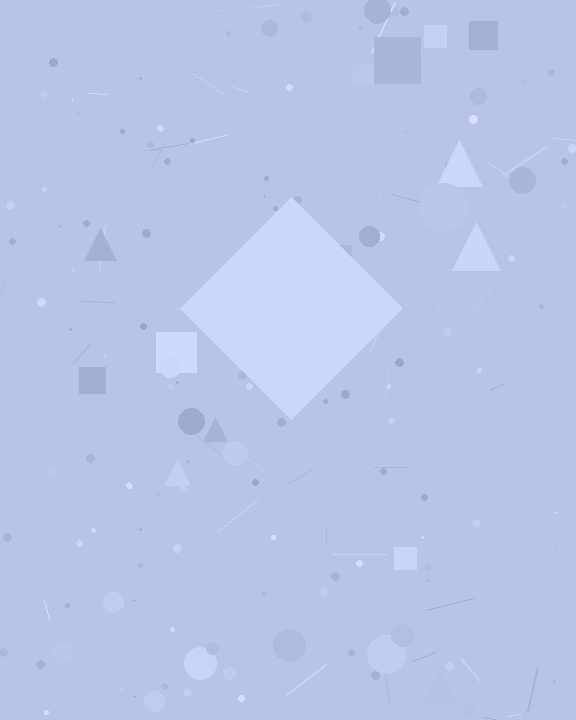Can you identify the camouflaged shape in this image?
The camouflaged shape is a diamond.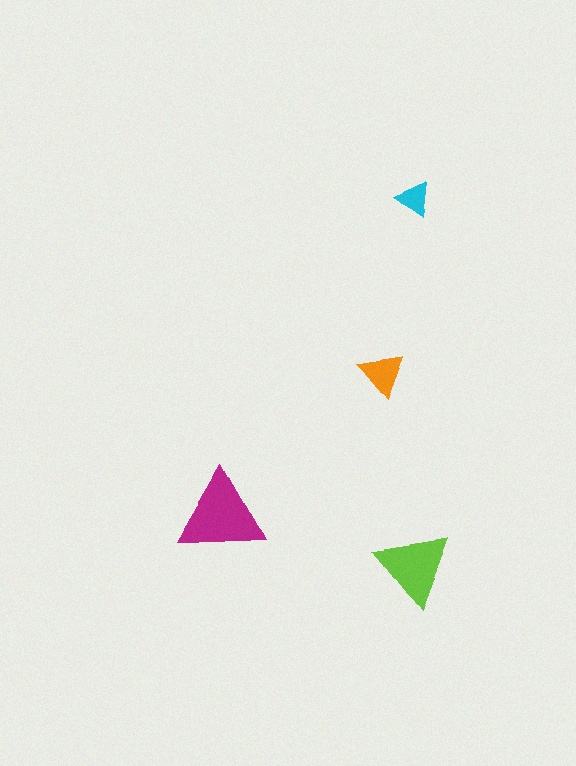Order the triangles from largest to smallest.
the magenta one, the lime one, the orange one, the cyan one.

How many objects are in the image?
There are 4 objects in the image.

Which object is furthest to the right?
The cyan triangle is rightmost.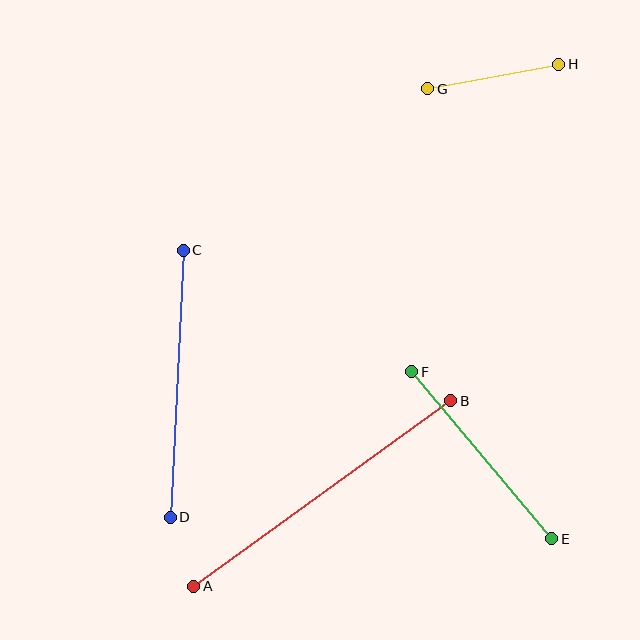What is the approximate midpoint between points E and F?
The midpoint is at approximately (482, 455) pixels.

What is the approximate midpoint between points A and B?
The midpoint is at approximately (322, 493) pixels.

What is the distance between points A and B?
The distance is approximately 317 pixels.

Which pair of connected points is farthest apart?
Points A and B are farthest apart.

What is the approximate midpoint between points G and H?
The midpoint is at approximately (493, 77) pixels.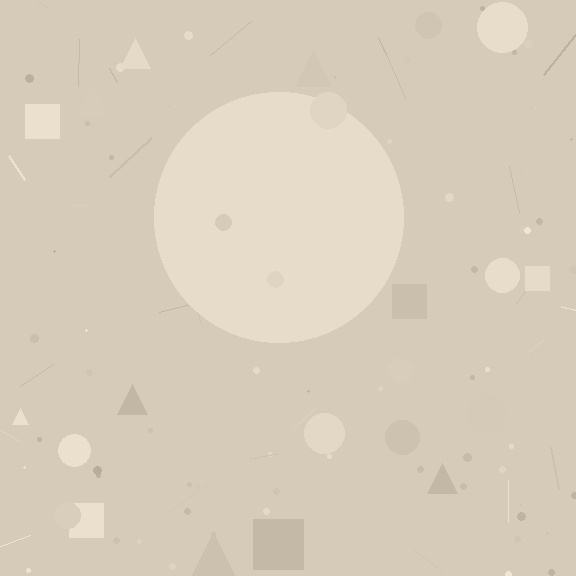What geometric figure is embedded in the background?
A circle is embedded in the background.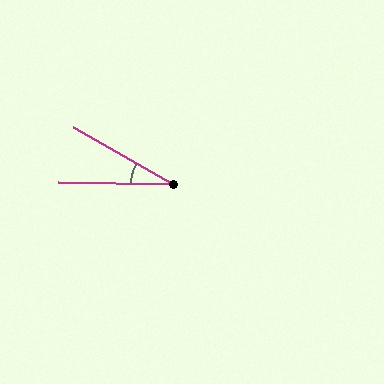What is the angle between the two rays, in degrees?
Approximately 29 degrees.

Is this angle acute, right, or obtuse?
It is acute.